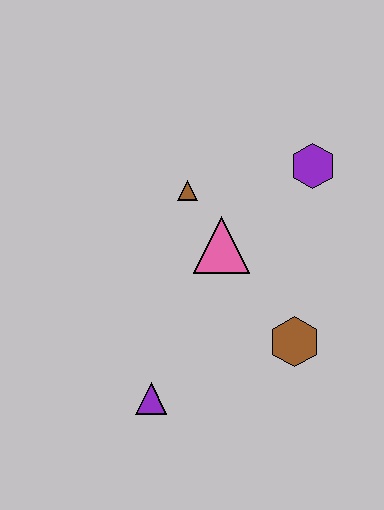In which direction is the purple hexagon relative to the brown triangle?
The purple hexagon is to the right of the brown triangle.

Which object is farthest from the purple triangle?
The purple hexagon is farthest from the purple triangle.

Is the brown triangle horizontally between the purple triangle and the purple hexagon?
Yes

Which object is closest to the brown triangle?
The pink triangle is closest to the brown triangle.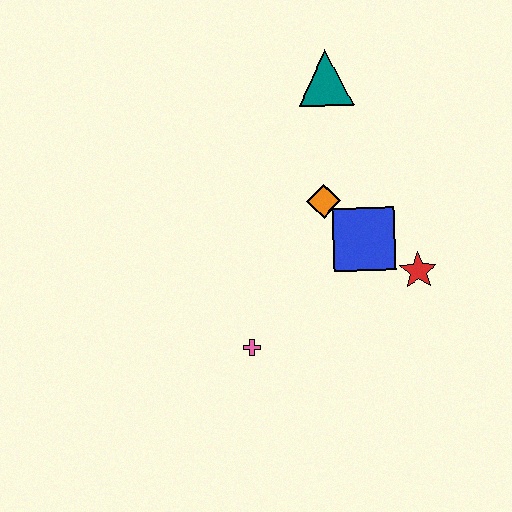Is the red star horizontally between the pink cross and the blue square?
No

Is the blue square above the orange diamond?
No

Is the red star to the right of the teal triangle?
Yes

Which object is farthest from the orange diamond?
The pink cross is farthest from the orange diamond.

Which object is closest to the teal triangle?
The orange diamond is closest to the teal triangle.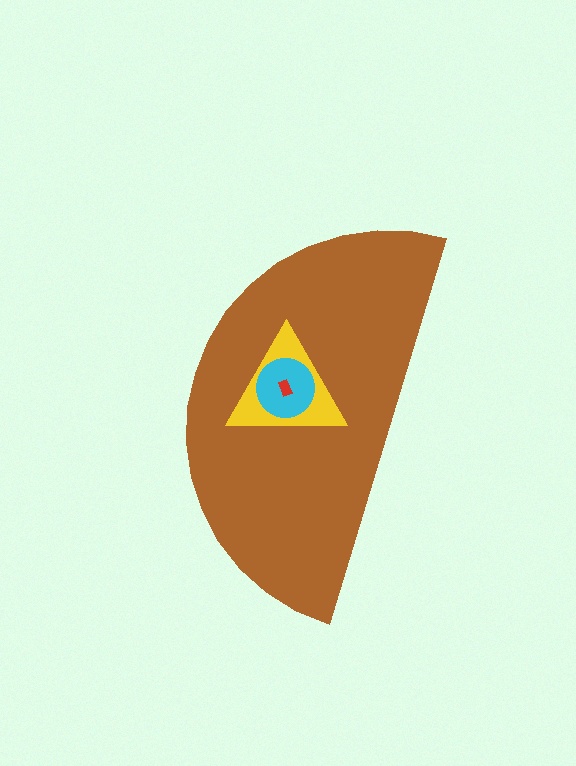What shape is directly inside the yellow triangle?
The cyan circle.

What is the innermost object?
The red rectangle.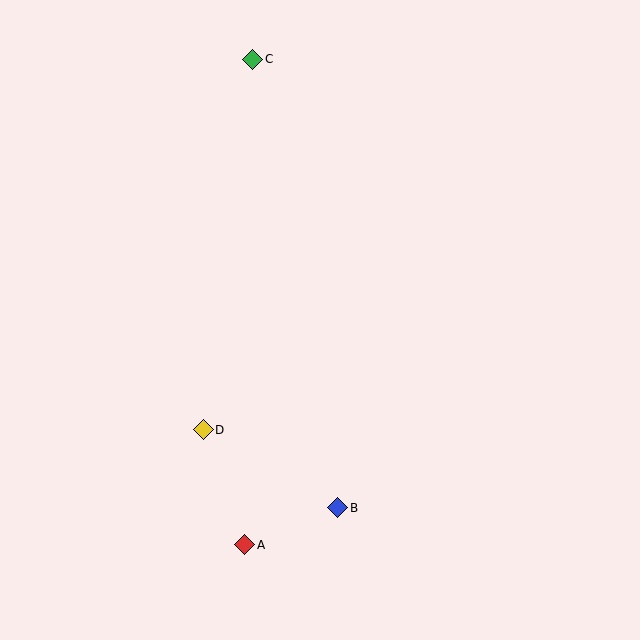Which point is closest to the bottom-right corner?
Point B is closest to the bottom-right corner.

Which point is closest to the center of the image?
Point D at (203, 430) is closest to the center.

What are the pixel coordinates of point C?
Point C is at (253, 59).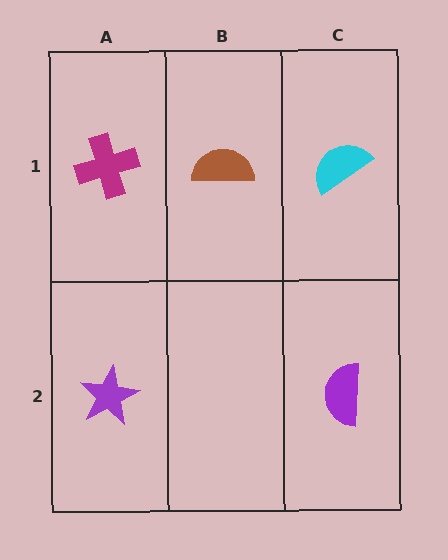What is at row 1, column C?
A cyan semicircle.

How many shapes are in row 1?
3 shapes.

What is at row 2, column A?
A purple star.